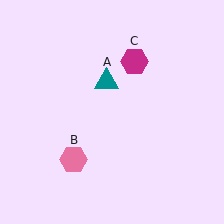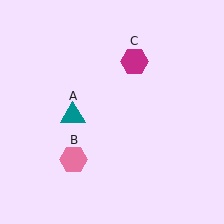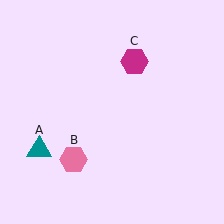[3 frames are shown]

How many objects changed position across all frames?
1 object changed position: teal triangle (object A).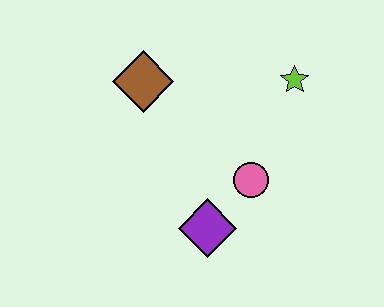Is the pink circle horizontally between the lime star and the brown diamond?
Yes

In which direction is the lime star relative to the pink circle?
The lime star is above the pink circle.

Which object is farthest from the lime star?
The purple diamond is farthest from the lime star.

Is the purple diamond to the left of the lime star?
Yes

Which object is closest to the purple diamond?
The pink circle is closest to the purple diamond.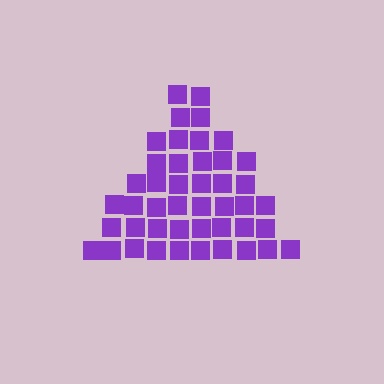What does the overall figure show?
The overall figure shows a triangle.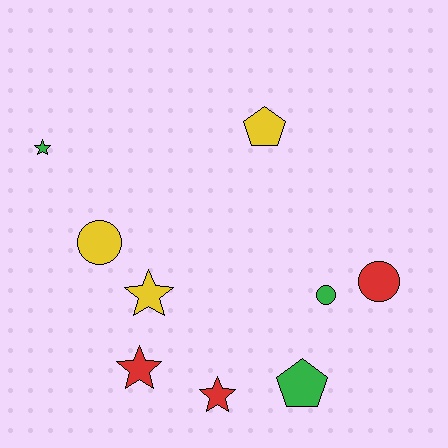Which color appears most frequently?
Yellow, with 3 objects.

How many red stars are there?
There are 2 red stars.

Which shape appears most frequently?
Star, with 4 objects.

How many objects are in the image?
There are 9 objects.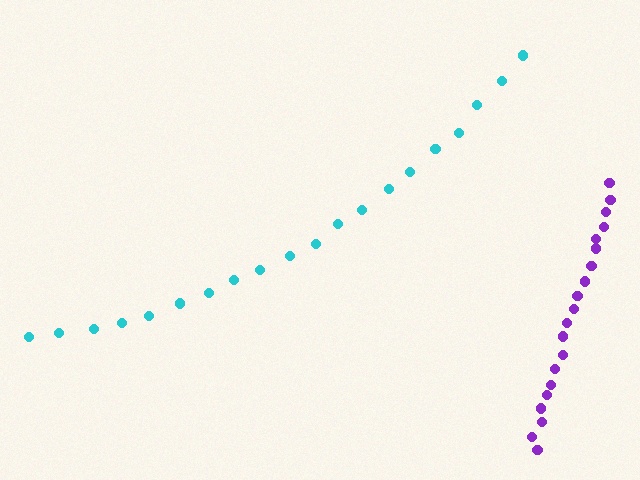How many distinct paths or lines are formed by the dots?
There are 2 distinct paths.